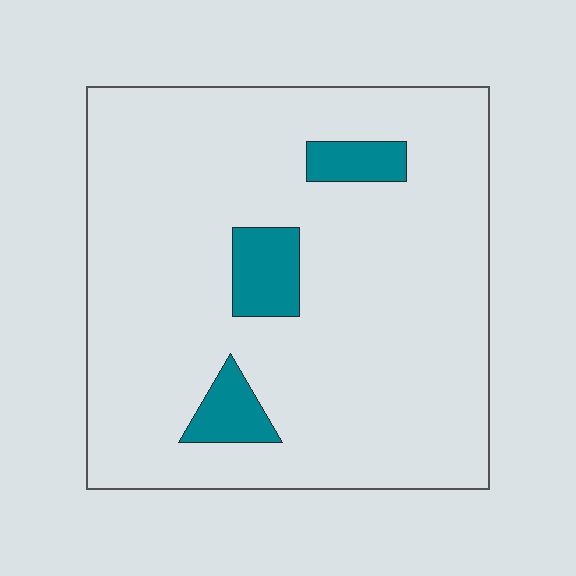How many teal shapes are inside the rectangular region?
3.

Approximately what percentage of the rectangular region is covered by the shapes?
Approximately 10%.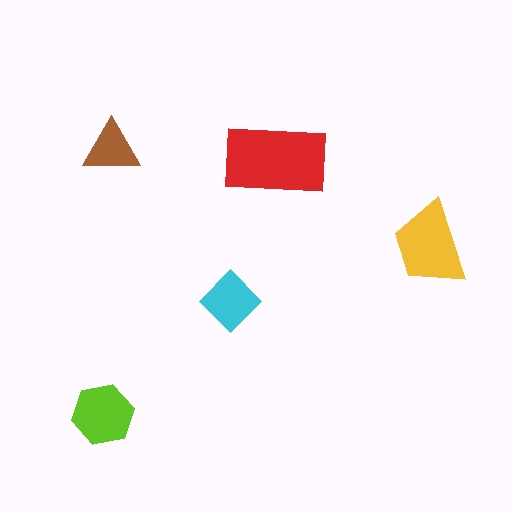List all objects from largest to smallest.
The red rectangle, the yellow trapezoid, the lime hexagon, the cyan diamond, the brown triangle.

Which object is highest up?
The brown triangle is topmost.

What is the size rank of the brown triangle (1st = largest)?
5th.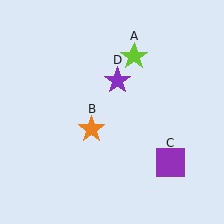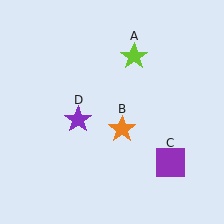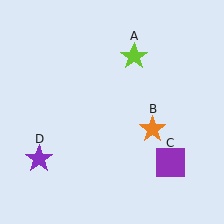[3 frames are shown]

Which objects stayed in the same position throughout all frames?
Lime star (object A) and purple square (object C) remained stationary.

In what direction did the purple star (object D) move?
The purple star (object D) moved down and to the left.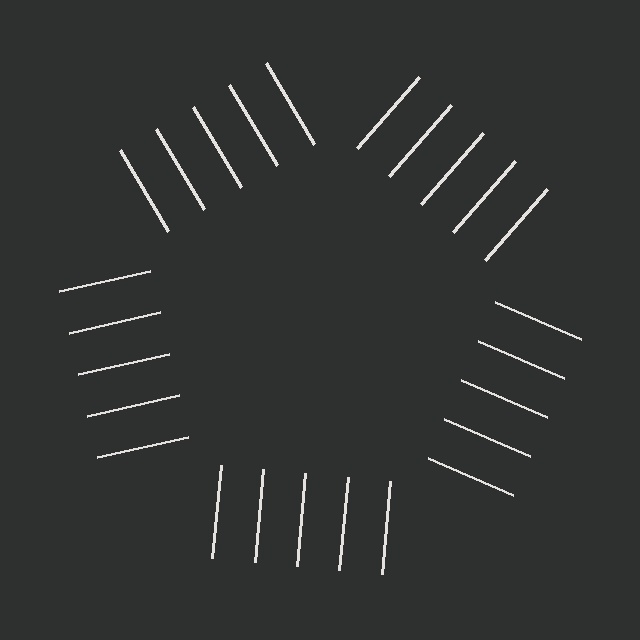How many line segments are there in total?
25 — 5 along each of the 5 edges.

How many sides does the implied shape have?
5 sides — the line-ends trace a pentagon.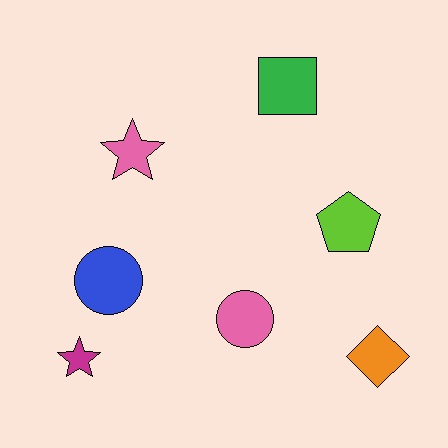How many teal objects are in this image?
There are no teal objects.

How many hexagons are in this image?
There are no hexagons.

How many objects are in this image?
There are 7 objects.